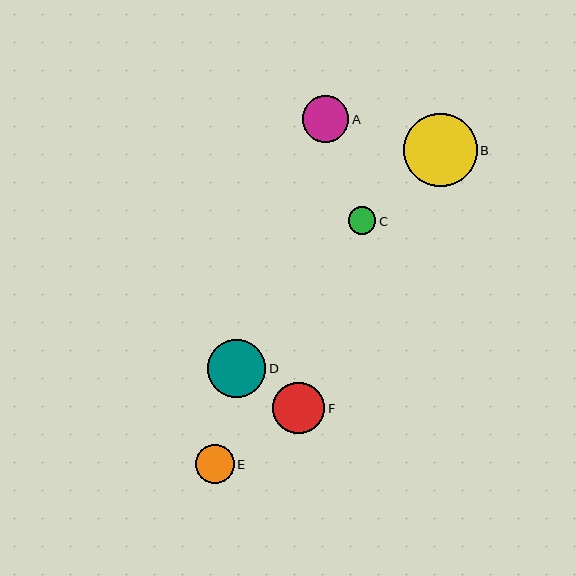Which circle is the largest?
Circle B is the largest with a size of approximately 74 pixels.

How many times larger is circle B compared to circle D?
Circle B is approximately 1.3 times the size of circle D.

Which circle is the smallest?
Circle C is the smallest with a size of approximately 27 pixels.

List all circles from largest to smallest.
From largest to smallest: B, D, F, A, E, C.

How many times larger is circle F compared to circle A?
Circle F is approximately 1.1 times the size of circle A.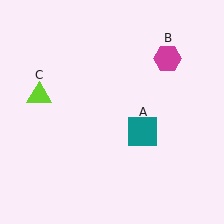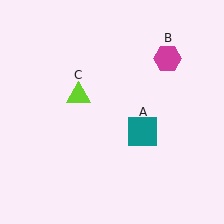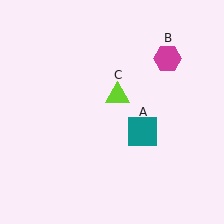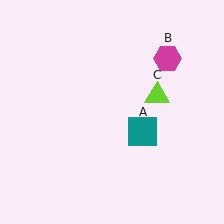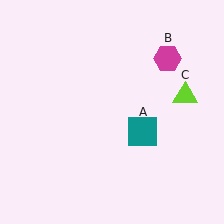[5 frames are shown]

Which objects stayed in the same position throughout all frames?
Teal square (object A) and magenta hexagon (object B) remained stationary.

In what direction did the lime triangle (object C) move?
The lime triangle (object C) moved right.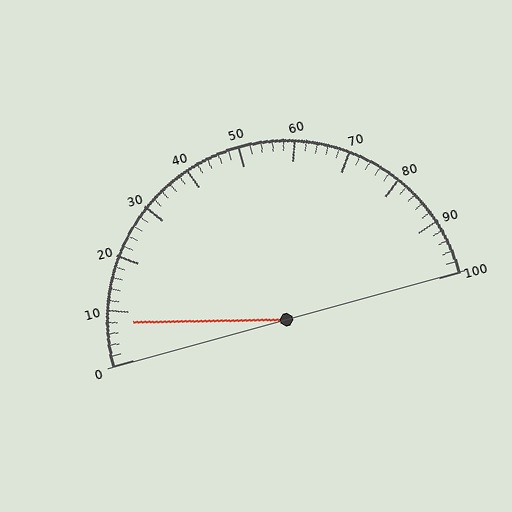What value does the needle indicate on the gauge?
The needle indicates approximately 8.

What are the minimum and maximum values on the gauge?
The gauge ranges from 0 to 100.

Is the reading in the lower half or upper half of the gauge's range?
The reading is in the lower half of the range (0 to 100).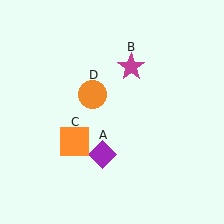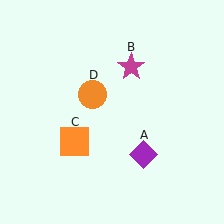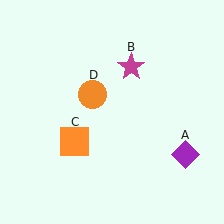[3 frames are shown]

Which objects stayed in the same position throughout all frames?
Magenta star (object B) and orange square (object C) and orange circle (object D) remained stationary.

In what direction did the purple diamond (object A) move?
The purple diamond (object A) moved right.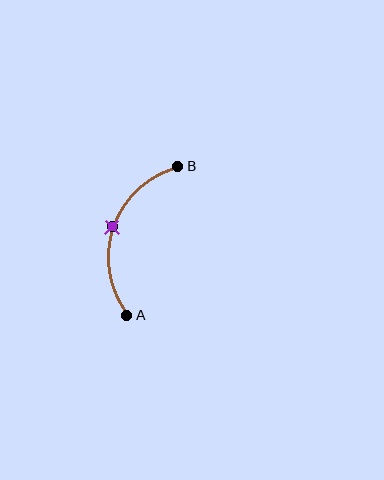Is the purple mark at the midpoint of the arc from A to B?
Yes. The purple mark lies on the arc at equal arc-length from both A and B — it is the arc midpoint.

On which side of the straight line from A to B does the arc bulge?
The arc bulges to the left of the straight line connecting A and B.